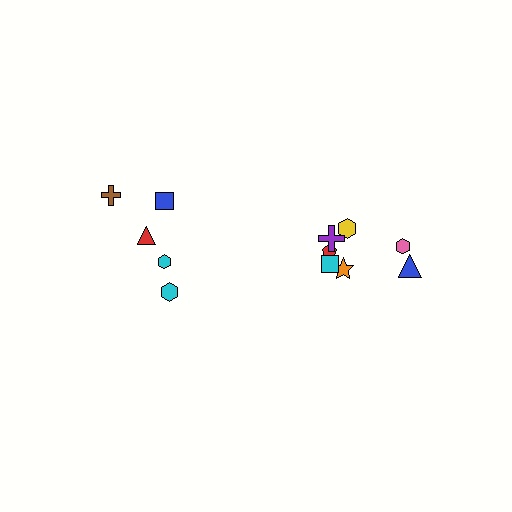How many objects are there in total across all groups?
There are 12 objects.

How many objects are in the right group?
There are 7 objects.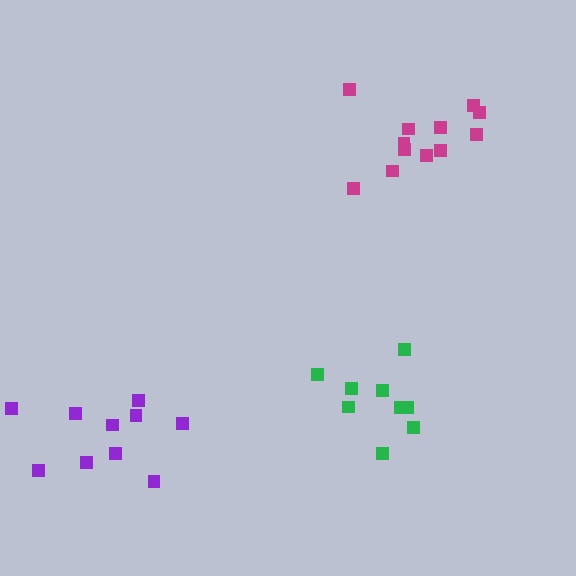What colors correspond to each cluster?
The clusters are colored: green, magenta, purple.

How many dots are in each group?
Group 1: 9 dots, Group 2: 12 dots, Group 3: 10 dots (31 total).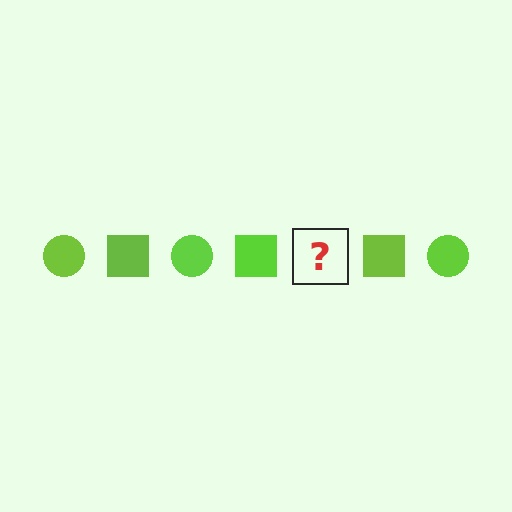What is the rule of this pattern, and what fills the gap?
The rule is that the pattern cycles through circle, square shapes in lime. The gap should be filled with a lime circle.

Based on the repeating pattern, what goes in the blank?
The blank should be a lime circle.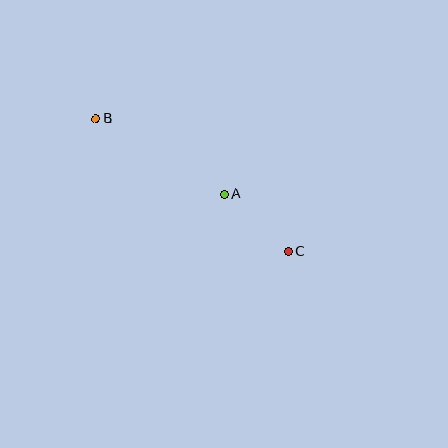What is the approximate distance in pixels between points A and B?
The distance between A and B is approximately 148 pixels.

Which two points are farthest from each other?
Points B and C are farthest from each other.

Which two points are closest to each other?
Points A and C are closest to each other.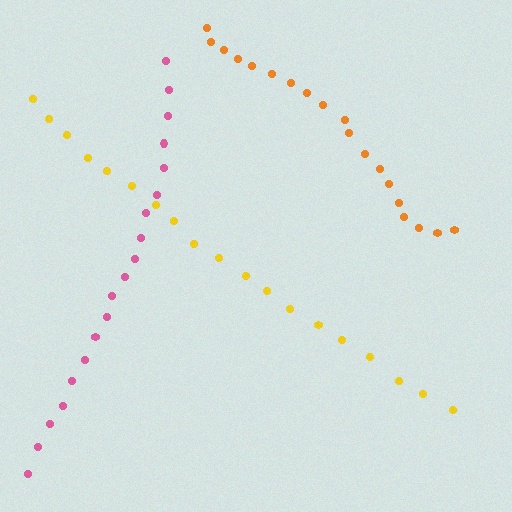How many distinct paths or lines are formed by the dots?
There are 3 distinct paths.